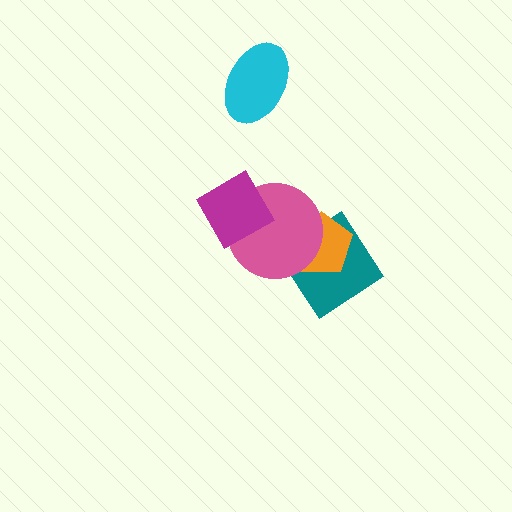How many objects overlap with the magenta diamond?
1 object overlaps with the magenta diamond.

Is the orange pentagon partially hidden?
Yes, it is partially covered by another shape.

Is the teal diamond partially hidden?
Yes, it is partially covered by another shape.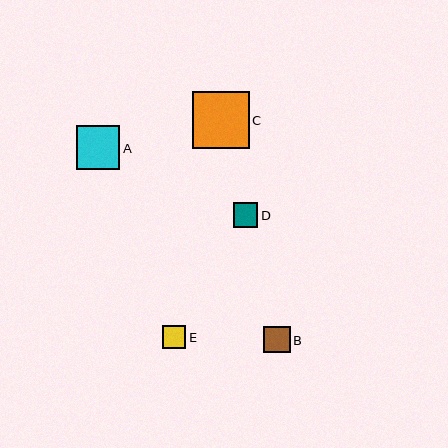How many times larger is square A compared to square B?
Square A is approximately 1.7 times the size of square B.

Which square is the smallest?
Square E is the smallest with a size of approximately 23 pixels.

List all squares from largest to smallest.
From largest to smallest: C, A, B, D, E.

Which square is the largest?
Square C is the largest with a size of approximately 56 pixels.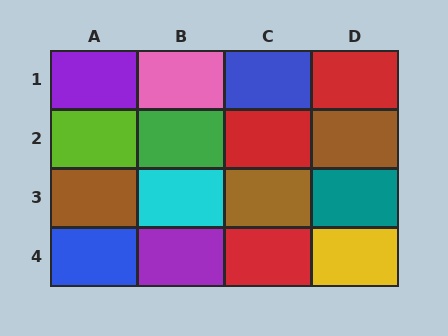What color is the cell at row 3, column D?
Teal.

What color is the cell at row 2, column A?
Lime.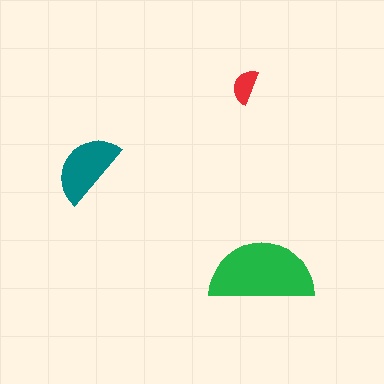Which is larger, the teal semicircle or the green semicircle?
The green one.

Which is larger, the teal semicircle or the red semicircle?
The teal one.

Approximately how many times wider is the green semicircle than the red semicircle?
About 3 times wider.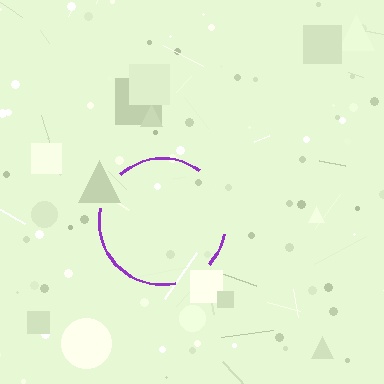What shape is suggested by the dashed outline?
The dashed outline suggests a circle.